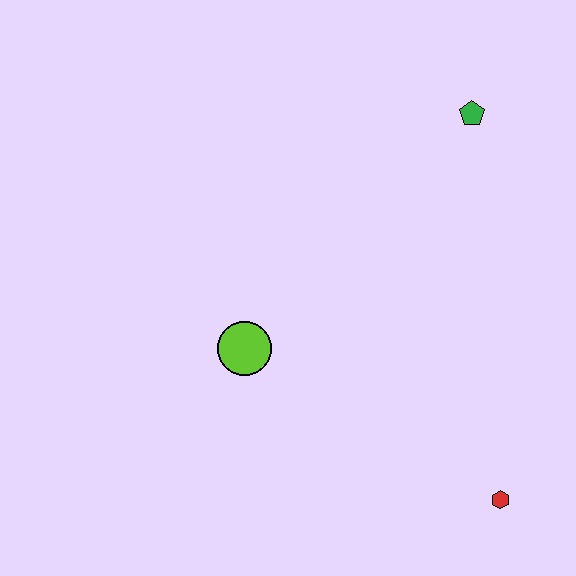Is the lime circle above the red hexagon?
Yes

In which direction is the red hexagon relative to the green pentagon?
The red hexagon is below the green pentagon.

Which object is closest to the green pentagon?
The lime circle is closest to the green pentagon.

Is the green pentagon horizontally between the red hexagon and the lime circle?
Yes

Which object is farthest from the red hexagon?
The green pentagon is farthest from the red hexagon.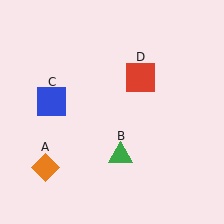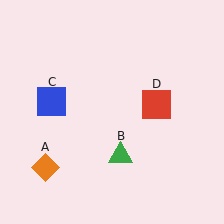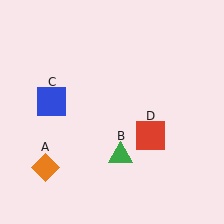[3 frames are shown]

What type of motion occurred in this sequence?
The red square (object D) rotated clockwise around the center of the scene.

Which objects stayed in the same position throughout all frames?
Orange diamond (object A) and green triangle (object B) and blue square (object C) remained stationary.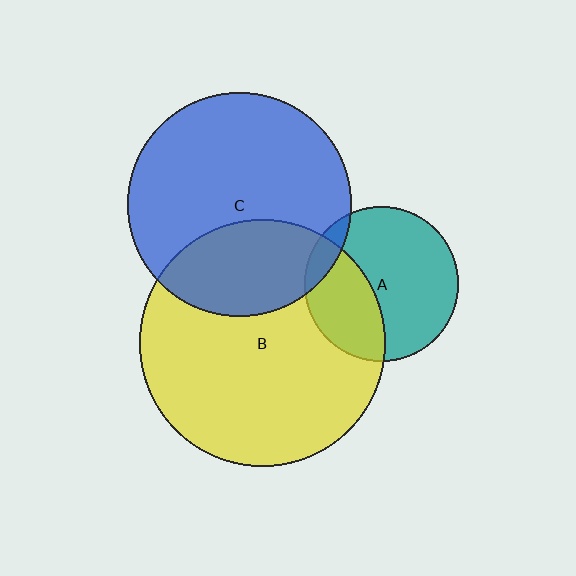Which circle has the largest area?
Circle B (yellow).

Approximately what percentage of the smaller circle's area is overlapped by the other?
Approximately 35%.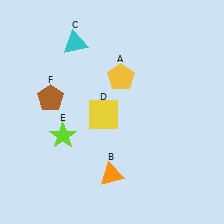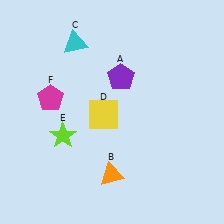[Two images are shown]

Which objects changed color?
A changed from yellow to purple. F changed from brown to magenta.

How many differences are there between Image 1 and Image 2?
There are 2 differences between the two images.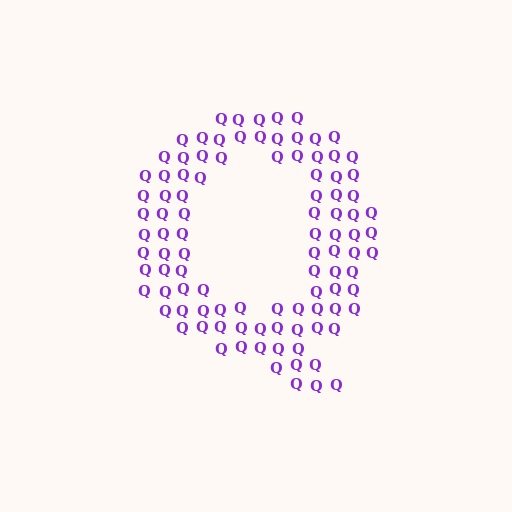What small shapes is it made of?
It is made of small letter Q's.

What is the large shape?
The large shape is the letter Q.